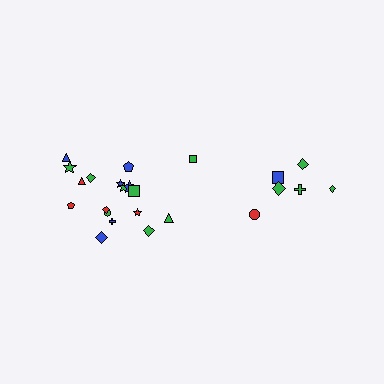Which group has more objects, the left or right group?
The left group.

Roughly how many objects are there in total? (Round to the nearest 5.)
Roughly 25 objects in total.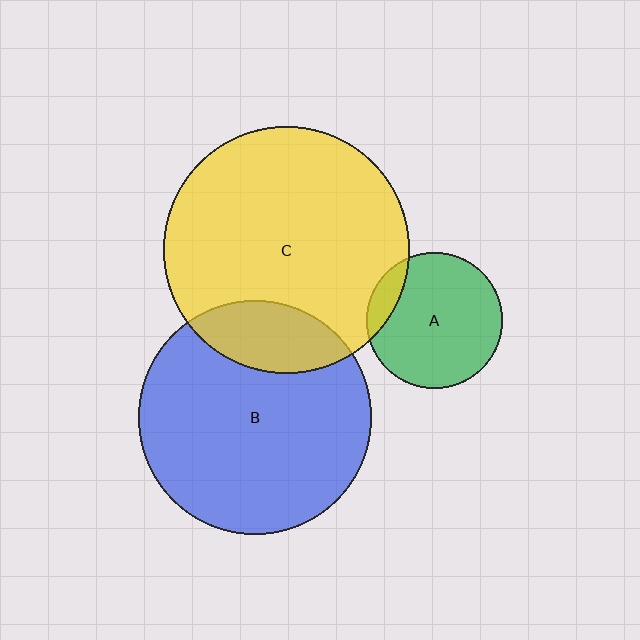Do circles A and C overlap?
Yes.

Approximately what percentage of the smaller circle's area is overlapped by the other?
Approximately 10%.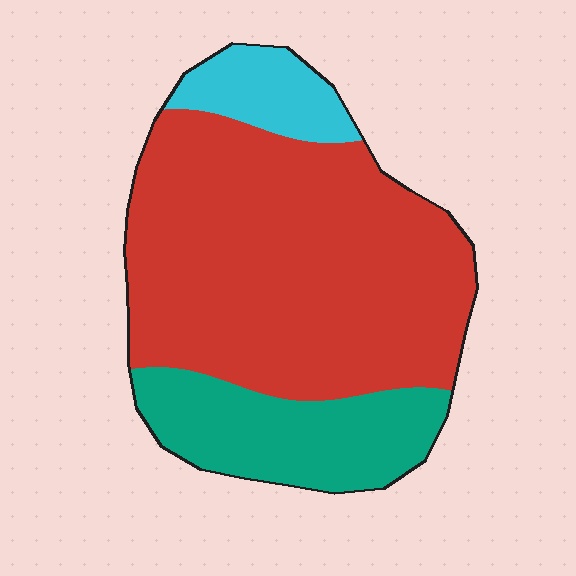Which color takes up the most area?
Red, at roughly 70%.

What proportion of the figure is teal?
Teal covers around 20% of the figure.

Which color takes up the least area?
Cyan, at roughly 10%.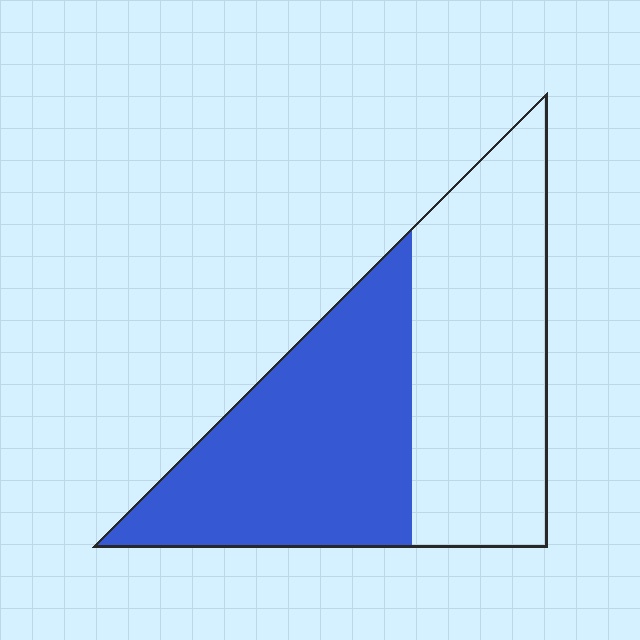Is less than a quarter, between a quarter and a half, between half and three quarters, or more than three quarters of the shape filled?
Between a quarter and a half.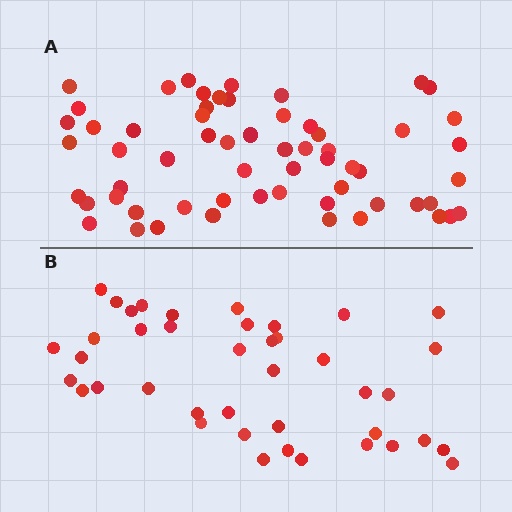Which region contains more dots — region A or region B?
Region A (the top region) has more dots.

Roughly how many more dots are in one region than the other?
Region A has approximately 20 more dots than region B.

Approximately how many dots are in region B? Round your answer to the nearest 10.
About 40 dots. (The exact count is 41, which rounds to 40.)